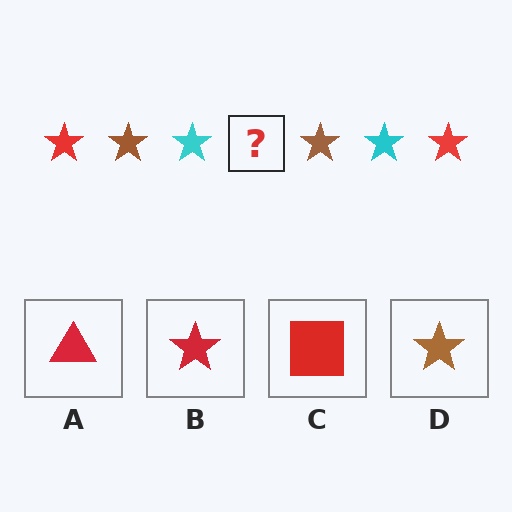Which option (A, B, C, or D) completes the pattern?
B.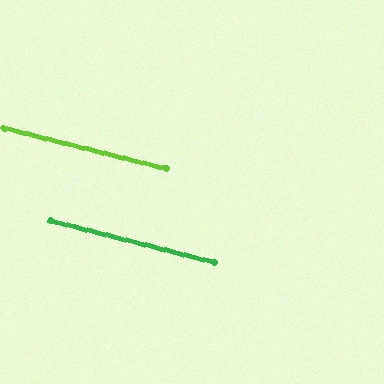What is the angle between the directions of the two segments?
Approximately 0 degrees.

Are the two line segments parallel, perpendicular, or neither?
Parallel — their directions differ by only 0.2°.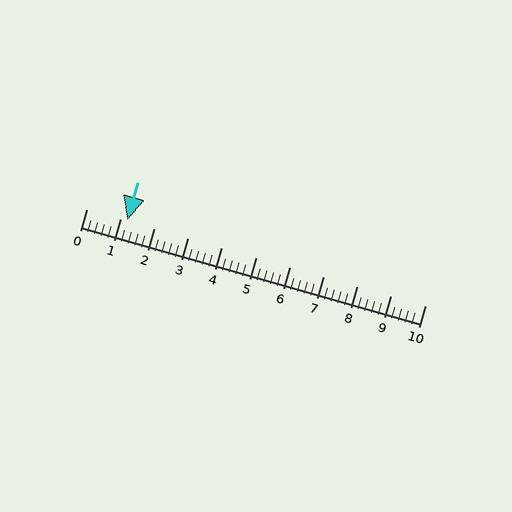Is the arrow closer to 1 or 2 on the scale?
The arrow is closer to 1.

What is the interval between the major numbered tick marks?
The major tick marks are spaced 1 units apart.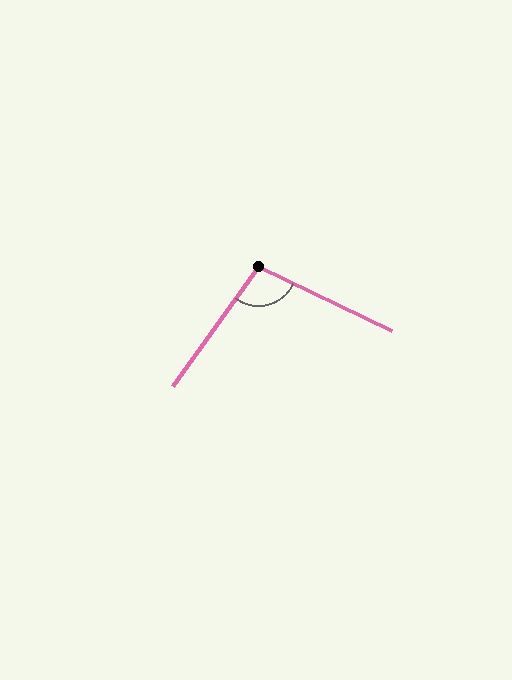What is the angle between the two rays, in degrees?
Approximately 100 degrees.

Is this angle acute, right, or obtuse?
It is obtuse.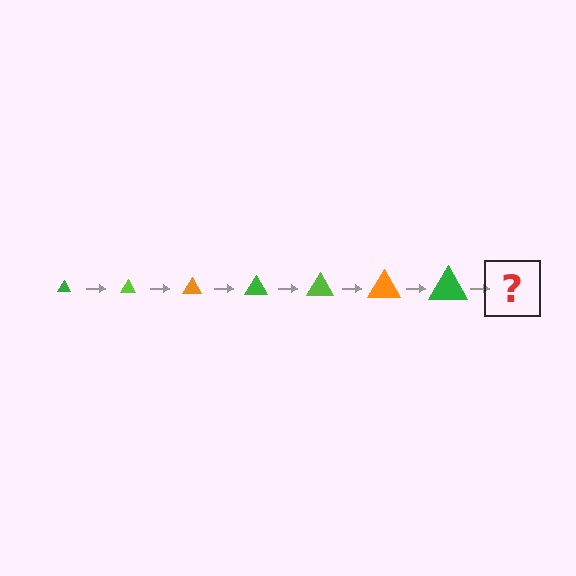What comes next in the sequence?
The next element should be a lime triangle, larger than the previous one.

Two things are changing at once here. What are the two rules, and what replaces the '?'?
The two rules are that the triangle grows larger each step and the color cycles through green, lime, and orange. The '?' should be a lime triangle, larger than the previous one.